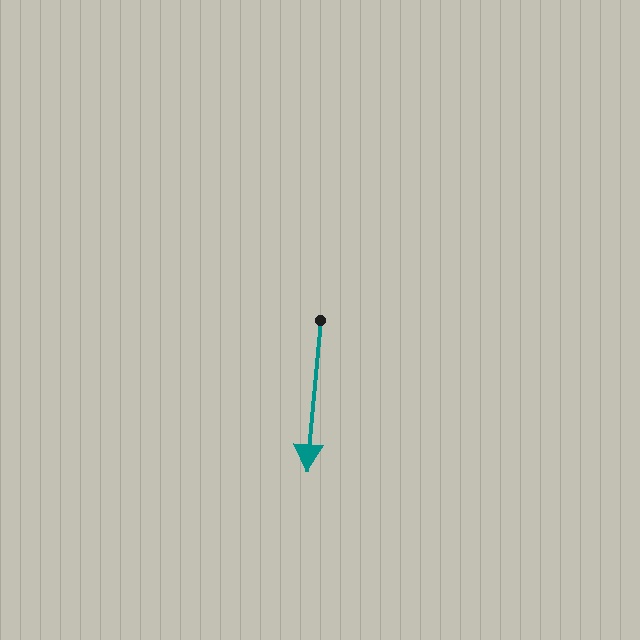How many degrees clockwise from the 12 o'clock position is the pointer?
Approximately 185 degrees.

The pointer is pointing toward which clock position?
Roughly 6 o'clock.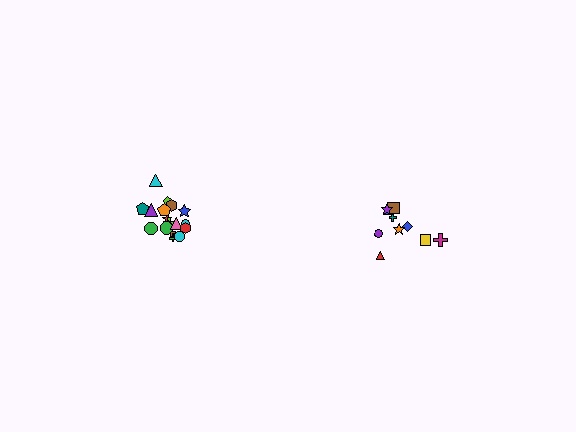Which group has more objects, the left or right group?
The left group.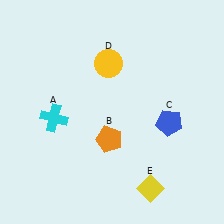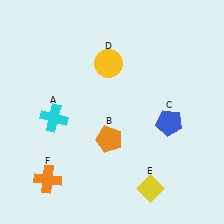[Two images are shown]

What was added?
An orange cross (F) was added in Image 2.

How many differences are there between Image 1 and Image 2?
There is 1 difference between the two images.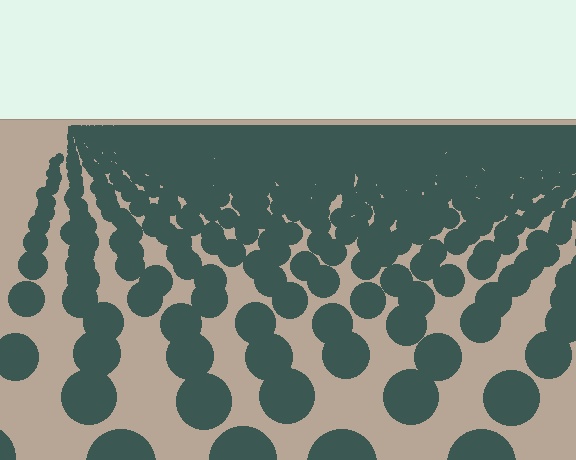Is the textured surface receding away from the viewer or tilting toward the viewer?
The surface is receding away from the viewer. Texture elements get smaller and denser toward the top.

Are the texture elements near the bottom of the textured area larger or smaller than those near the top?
Larger. Near the bottom, elements are closer to the viewer and appear at a bigger on-screen size.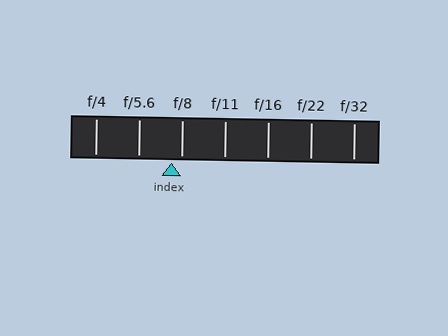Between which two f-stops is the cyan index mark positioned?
The index mark is between f/5.6 and f/8.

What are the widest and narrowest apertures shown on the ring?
The widest aperture shown is f/4 and the narrowest is f/32.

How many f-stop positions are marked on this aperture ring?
There are 7 f-stop positions marked.